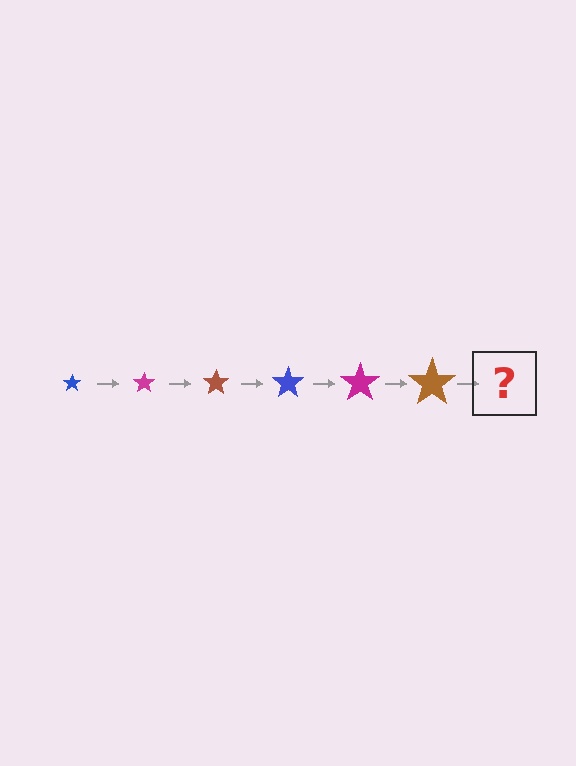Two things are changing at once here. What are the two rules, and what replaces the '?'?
The two rules are that the star grows larger each step and the color cycles through blue, magenta, and brown. The '?' should be a blue star, larger than the previous one.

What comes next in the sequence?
The next element should be a blue star, larger than the previous one.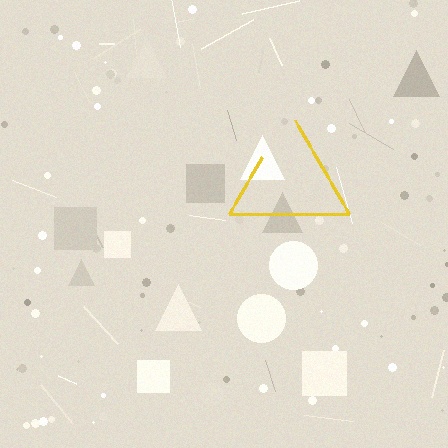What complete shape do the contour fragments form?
The contour fragments form a triangle.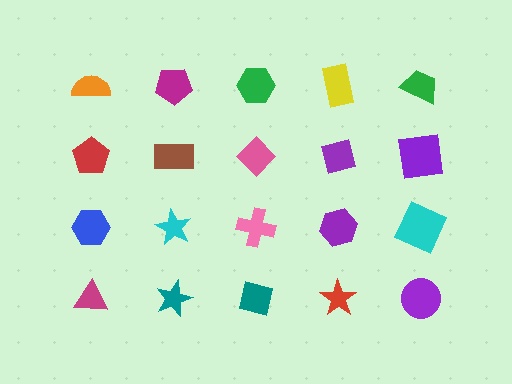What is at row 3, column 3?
A pink cross.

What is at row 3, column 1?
A blue hexagon.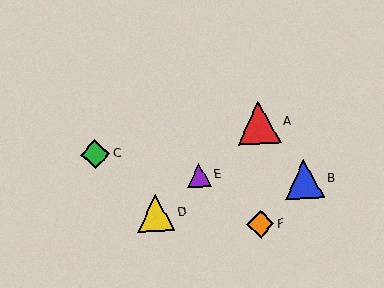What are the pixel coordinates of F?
Object F is at (260, 224).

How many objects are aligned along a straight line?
3 objects (A, D, E) are aligned along a straight line.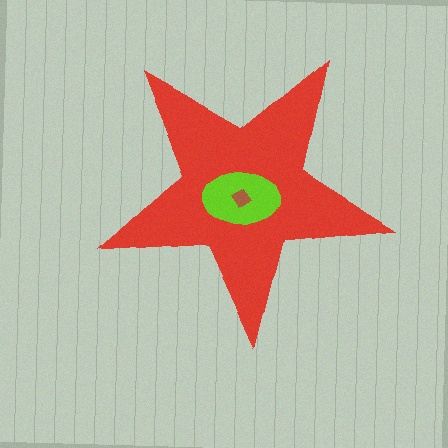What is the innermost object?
The brown diamond.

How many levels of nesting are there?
3.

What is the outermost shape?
The red star.